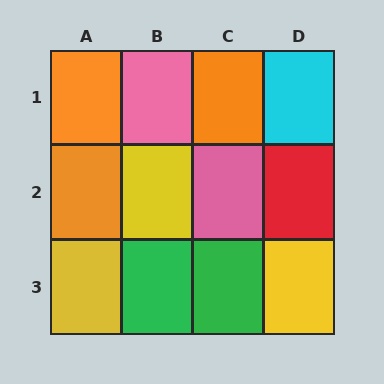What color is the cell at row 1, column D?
Cyan.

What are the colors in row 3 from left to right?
Yellow, green, green, yellow.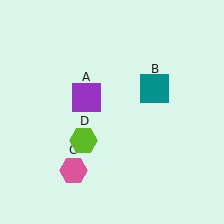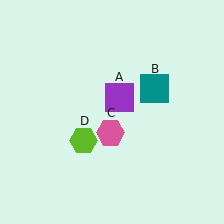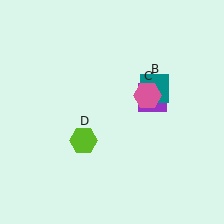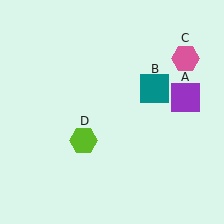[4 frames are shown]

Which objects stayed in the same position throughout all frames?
Teal square (object B) and lime hexagon (object D) remained stationary.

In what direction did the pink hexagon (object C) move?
The pink hexagon (object C) moved up and to the right.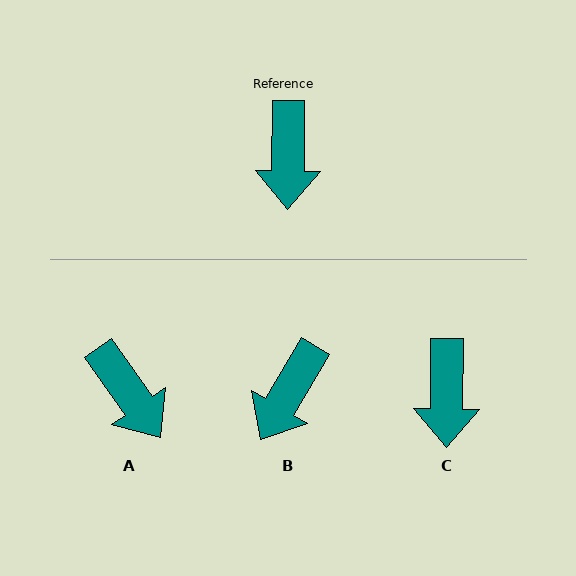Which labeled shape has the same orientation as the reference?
C.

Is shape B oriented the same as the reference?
No, it is off by about 30 degrees.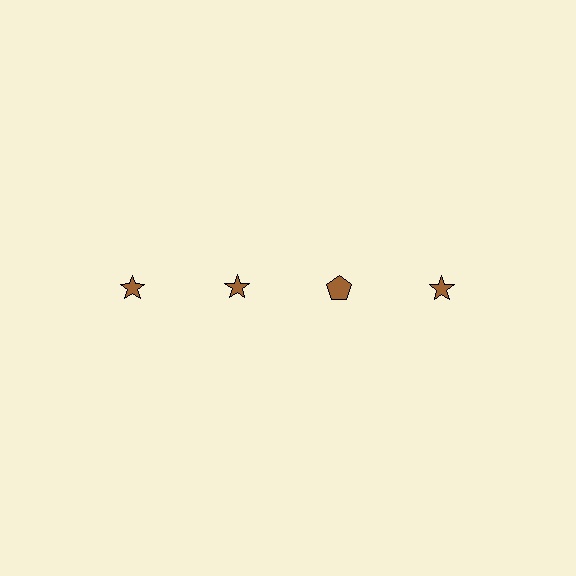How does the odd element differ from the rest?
It has a different shape: pentagon instead of star.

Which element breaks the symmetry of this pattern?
The brown pentagon in the top row, center column breaks the symmetry. All other shapes are brown stars.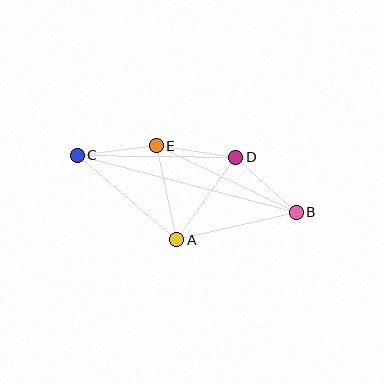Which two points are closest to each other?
Points C and E are closest to each other.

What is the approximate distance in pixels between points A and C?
The distance between A and C is approximately 131 pixels.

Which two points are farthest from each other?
Points B and C are farthest from each other.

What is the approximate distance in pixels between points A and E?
The distance between A and E is approximately 96 pixels.